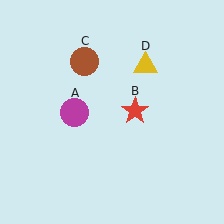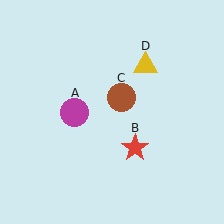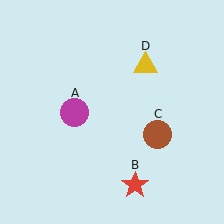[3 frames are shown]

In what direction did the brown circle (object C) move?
The brown circle (object C) moved down and to the right.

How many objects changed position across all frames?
2 objects changed position: red star (object B), brown circle (object C).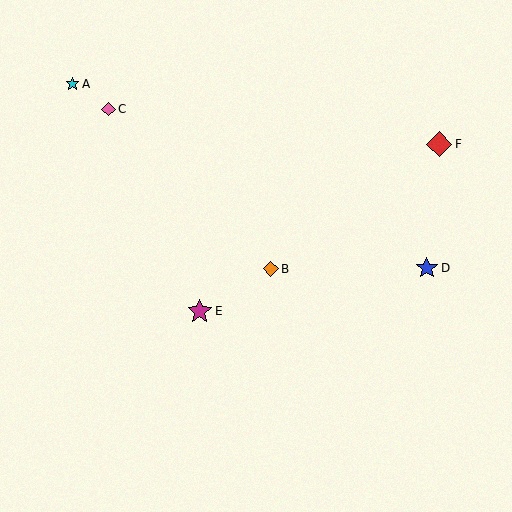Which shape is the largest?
The red diamond (labeled F) is the largest.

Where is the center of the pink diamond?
The center of the pink diamond is at (109, 109).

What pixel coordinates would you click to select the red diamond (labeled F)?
Click at (439, 144) to select the red diamond F.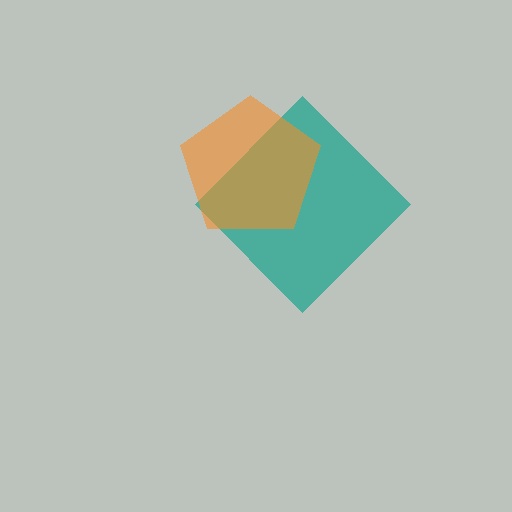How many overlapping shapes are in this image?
There are 2 overlapping shapes in the image.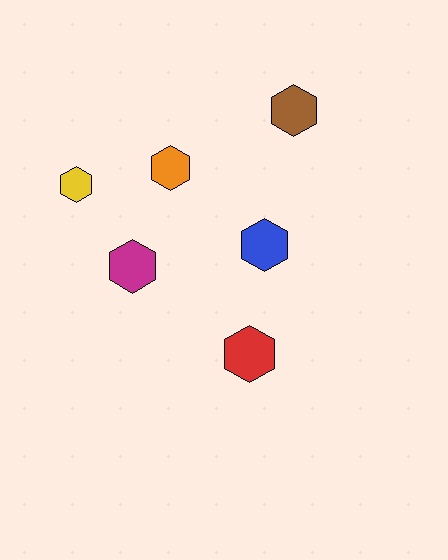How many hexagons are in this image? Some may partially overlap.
There are 6 hexagons.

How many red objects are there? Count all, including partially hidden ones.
There is 1 red object.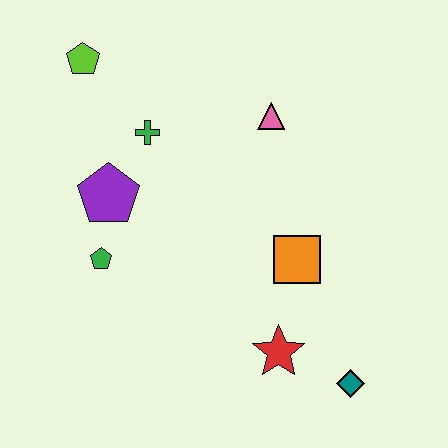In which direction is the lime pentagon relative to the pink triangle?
The lime pentagon is to the left of the pink triangle.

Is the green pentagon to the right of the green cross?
No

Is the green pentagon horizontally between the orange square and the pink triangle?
No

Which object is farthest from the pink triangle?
The teal diamond is farthest from the pink triangle.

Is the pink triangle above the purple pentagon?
Yes